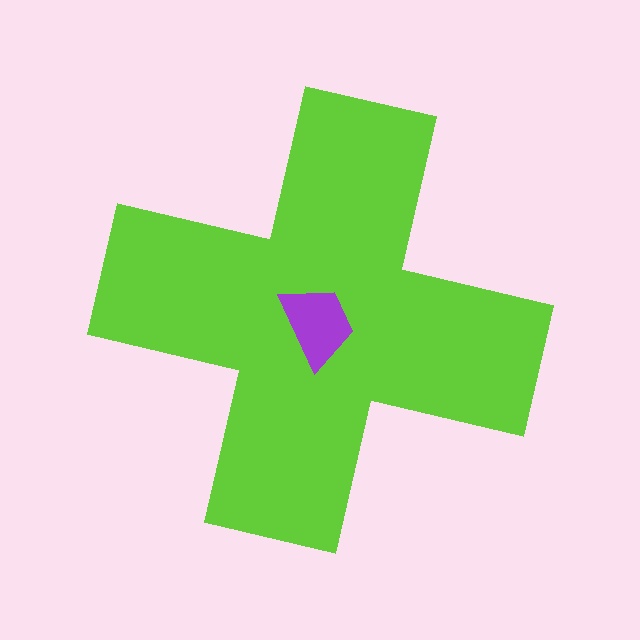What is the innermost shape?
The purple trapezoid.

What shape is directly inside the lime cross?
The purple trapezoid.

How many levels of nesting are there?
2.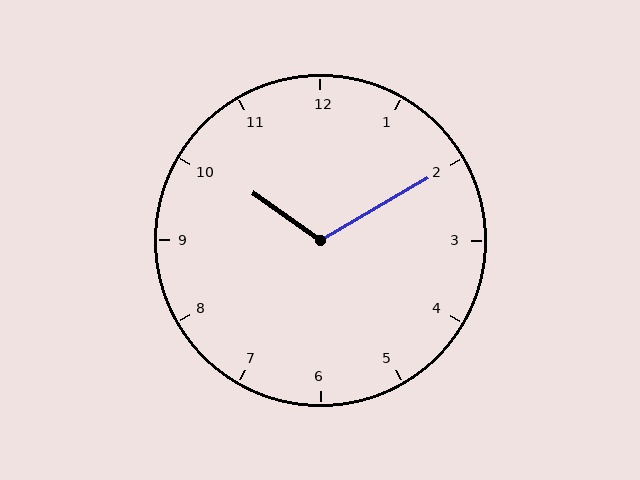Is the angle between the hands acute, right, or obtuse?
It is obtuse.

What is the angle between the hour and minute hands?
Approximately 115 degrees.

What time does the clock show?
10:10.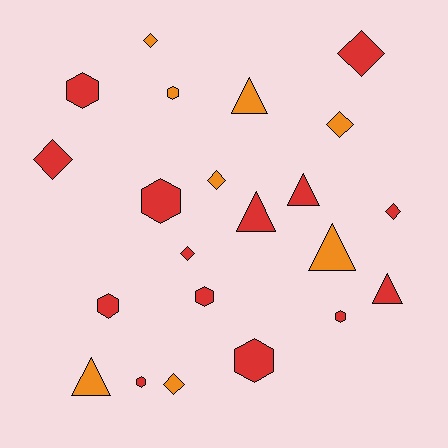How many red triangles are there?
There are 3 red triangles.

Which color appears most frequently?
Red, with 14 objects.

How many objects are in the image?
There are 22 objects.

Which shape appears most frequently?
Hexagon, with 8 objects.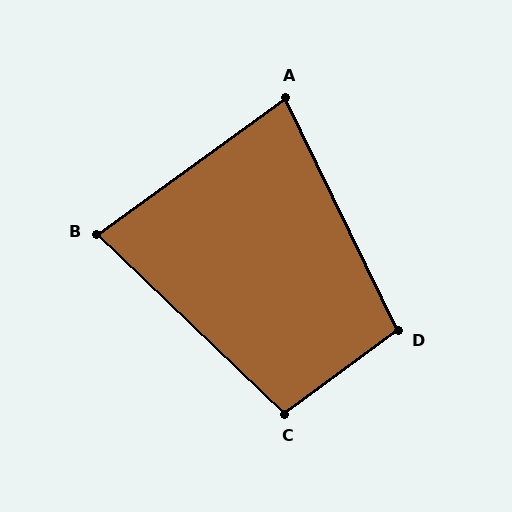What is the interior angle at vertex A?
Approximately 80 degrees (acute).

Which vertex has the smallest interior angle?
B, at approximately 80 degrees.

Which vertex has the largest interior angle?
D, at approximately 100 degrees.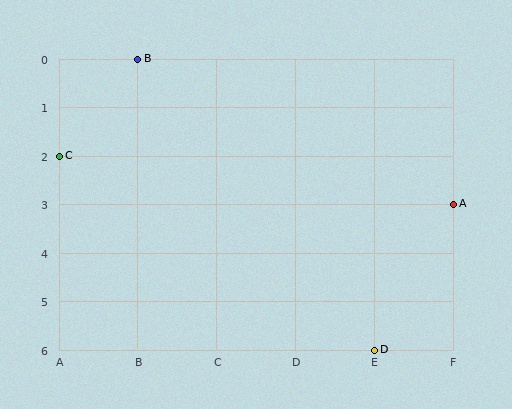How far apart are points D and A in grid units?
Points D and A are 1 column and 3 rows apart (about 3.2 grid units diagonally).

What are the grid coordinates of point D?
Point D is at grid coordinates (E, 6).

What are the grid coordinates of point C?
Point C is at grid coordinates (A, 2).